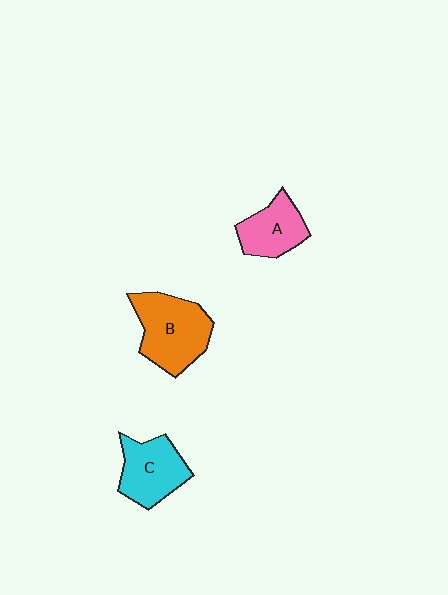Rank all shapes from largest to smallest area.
From largest to smallest: B (orange), C (cyan), A (pink).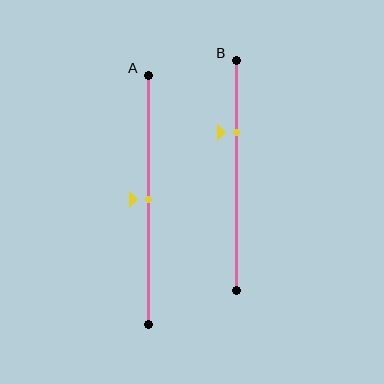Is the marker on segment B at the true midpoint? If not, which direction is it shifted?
No, the marker on segment B is shifted upward by about 19% of the segment length.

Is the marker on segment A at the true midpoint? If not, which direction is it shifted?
Yes, the marker on segment A is at the true midpoint.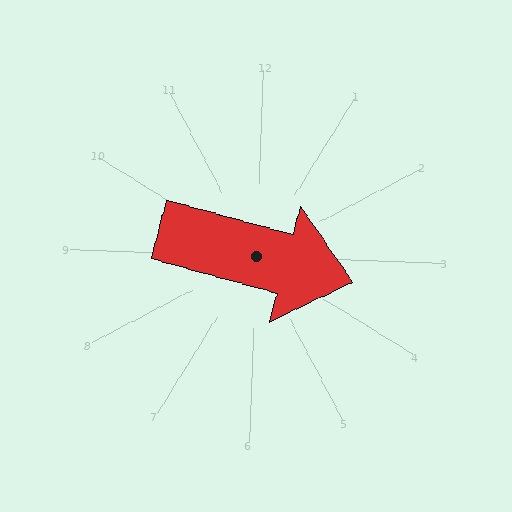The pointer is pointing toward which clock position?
Roughly 3 o'clock.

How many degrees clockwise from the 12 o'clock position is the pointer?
Approximately 103 degrees.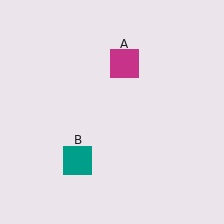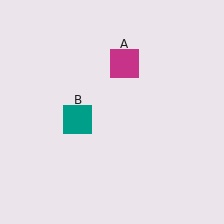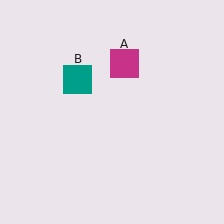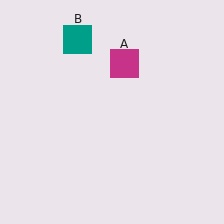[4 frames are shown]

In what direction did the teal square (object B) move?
The teal square (object B) moved up.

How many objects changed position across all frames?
1 object changed position: teal square (object B).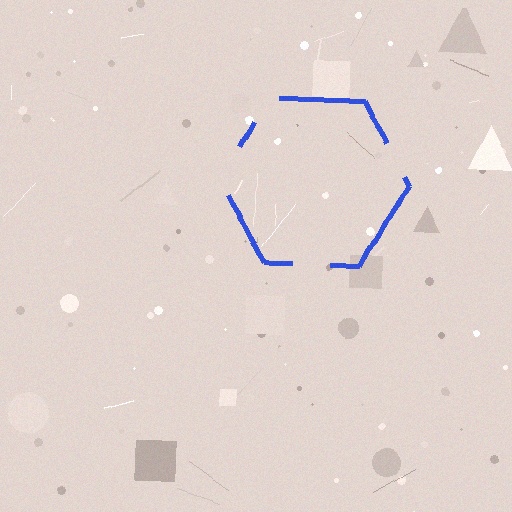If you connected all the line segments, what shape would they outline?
They would outline a hexagon.